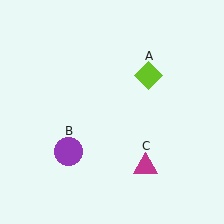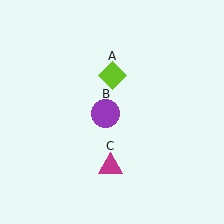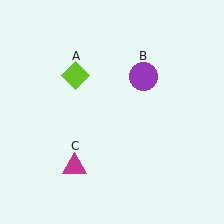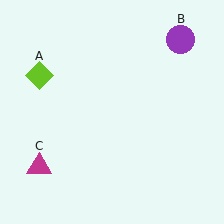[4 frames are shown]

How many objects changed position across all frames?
3 objects changed position: lime diamond (object A), purple circle (object B), magenta triangle (object C).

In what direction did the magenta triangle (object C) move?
The magenta triangle (object C) moved left.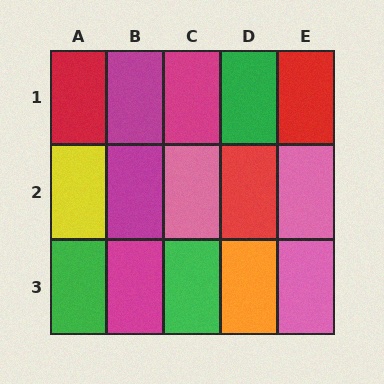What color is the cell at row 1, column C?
Magenta.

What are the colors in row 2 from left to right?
Yellow, magenta, pink, red, pink.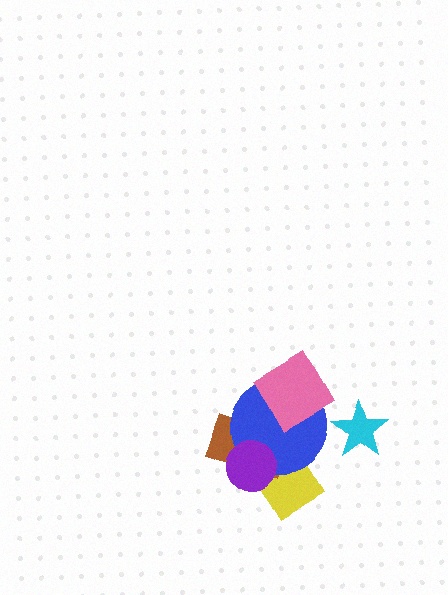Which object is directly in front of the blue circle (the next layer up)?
The purple circle is directly in front of the blue circle.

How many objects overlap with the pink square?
1 object overlaps with the pink square.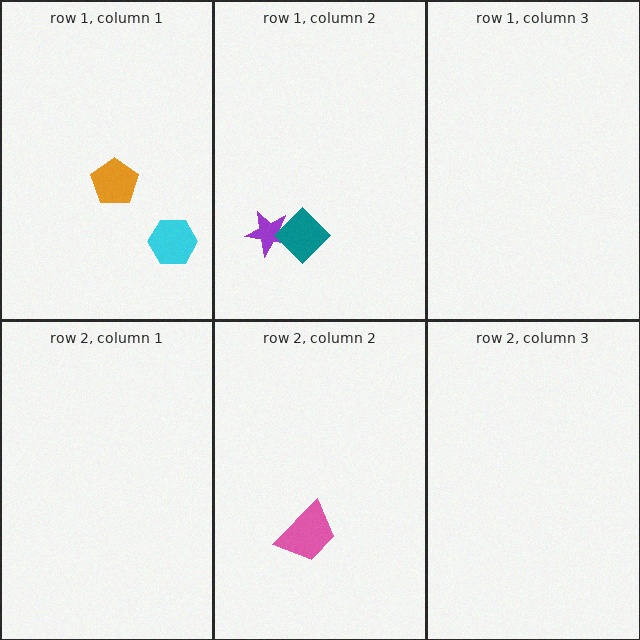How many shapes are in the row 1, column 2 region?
2.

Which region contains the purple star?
The row 1, column 2 region.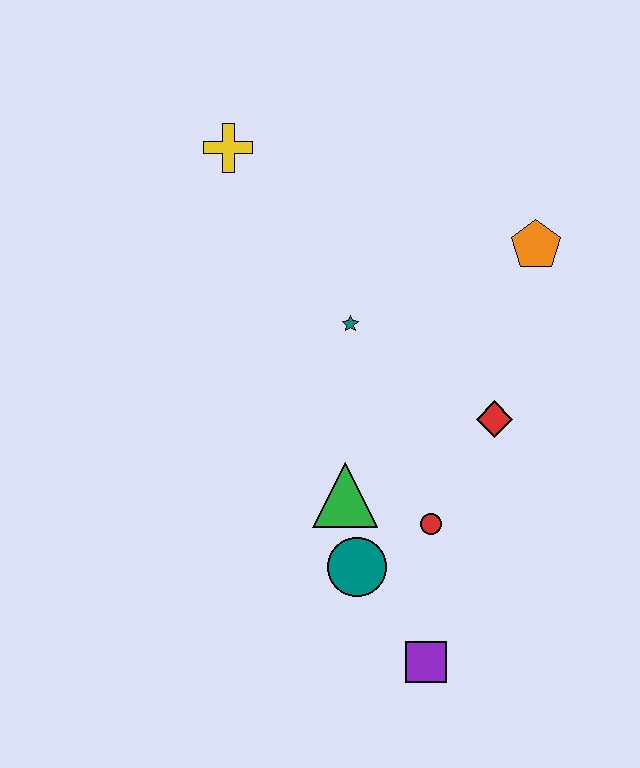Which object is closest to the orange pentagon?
The red diamond is closest to the orange pentagon.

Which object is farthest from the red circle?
The yellow cross is farthest from the red circle.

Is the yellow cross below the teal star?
No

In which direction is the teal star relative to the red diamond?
The teal star is to the left of the red diamond.